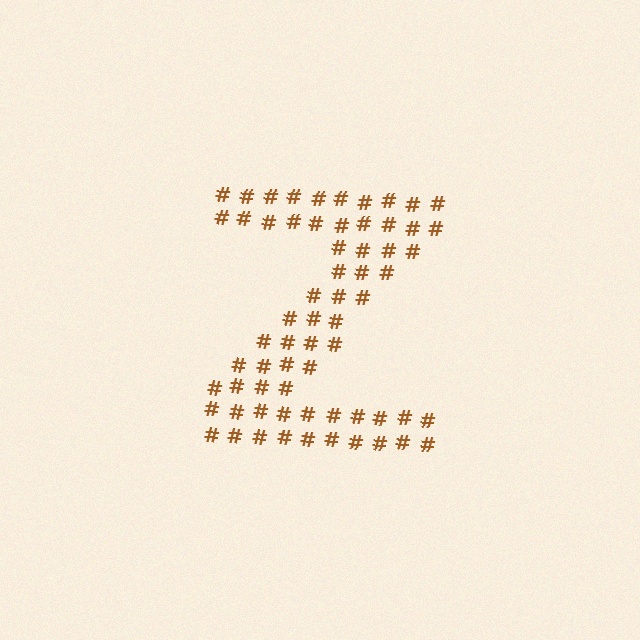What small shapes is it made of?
It is made of small hash symbols.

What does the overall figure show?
The overall figure shows the letter Z.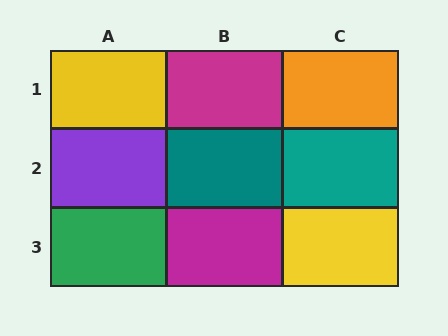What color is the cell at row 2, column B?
Teal.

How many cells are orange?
1 cell is orange.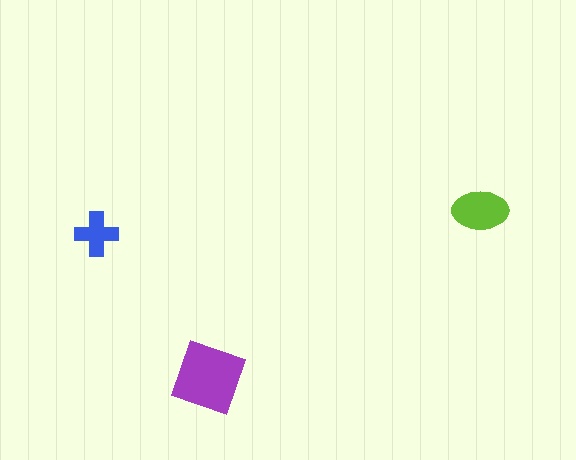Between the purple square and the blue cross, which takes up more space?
The purple square.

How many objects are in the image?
There are 3 objects in the image.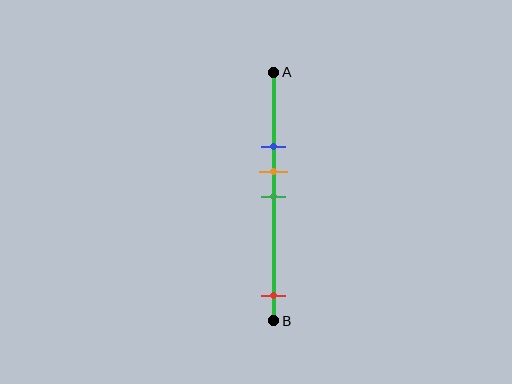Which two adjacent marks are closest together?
The orange and green marks are the closest adjacent pair.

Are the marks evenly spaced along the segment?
No, the marks are not evenly spaced.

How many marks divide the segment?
There are 4 marks dividing the segment.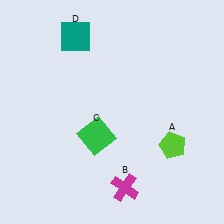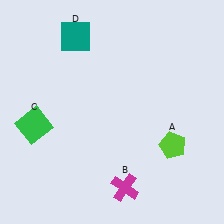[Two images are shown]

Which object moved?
The green square (C) moved left.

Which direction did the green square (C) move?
The green square (C) moved left.